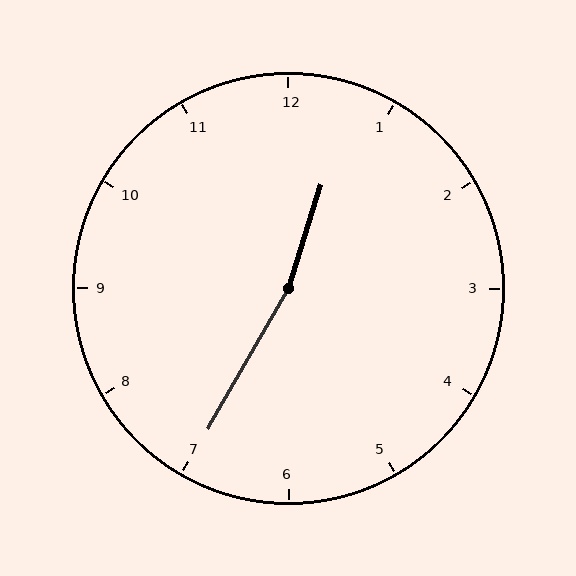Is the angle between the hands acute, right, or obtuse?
It is obtuse.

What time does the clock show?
12:35.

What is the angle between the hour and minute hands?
Approximately 168 degrees.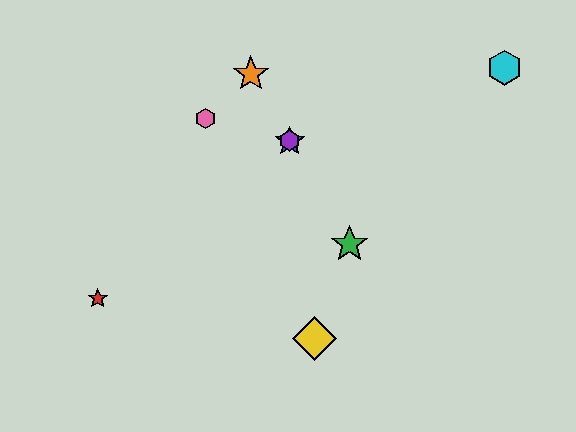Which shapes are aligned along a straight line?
The blue star, the green star, the purple hexagon, the orange star are aligned along a straight line.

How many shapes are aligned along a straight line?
4 shapes (the blue star, the green star, the purple hexagon, the orange star) are aligned along a straight line.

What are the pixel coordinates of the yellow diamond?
The yellow diamond is at (315, 339).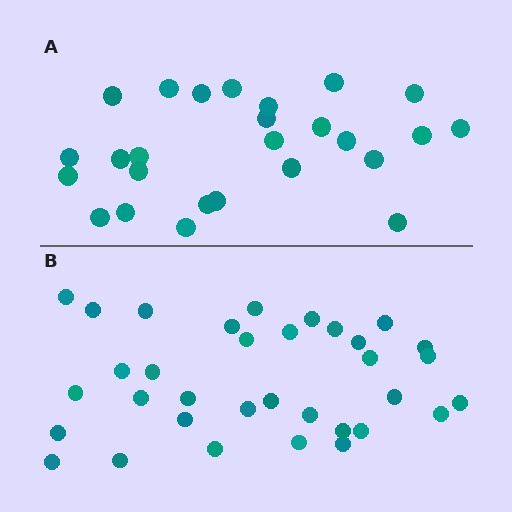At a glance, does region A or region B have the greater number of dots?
Region B (the bottom region) has more dots.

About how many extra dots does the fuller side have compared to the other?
Region B has roughly 8 or so more dots than region A.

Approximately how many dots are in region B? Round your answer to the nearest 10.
About 30 dots. (The exact count is 34, which rounds to 30.)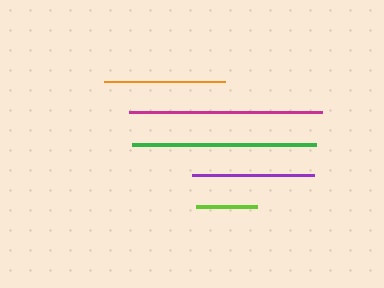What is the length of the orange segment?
The orange segment is approximately 121 pixels long.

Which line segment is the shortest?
The lime line is the shortest at approximately 61 pixels.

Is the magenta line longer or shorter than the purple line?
The magenta line is longer than the purple line.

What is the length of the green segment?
The green segment is approximately 184 pixels long.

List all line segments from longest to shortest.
From longest to shortest: magenta, green, purple, orange, lime.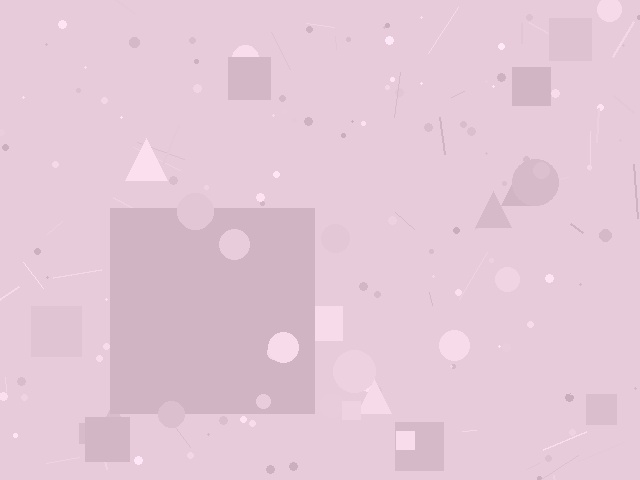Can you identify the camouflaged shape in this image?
The camouflaged shape is a square.